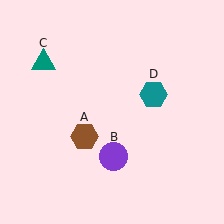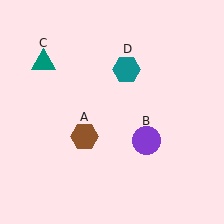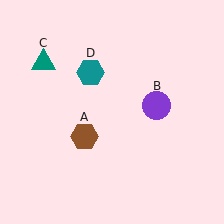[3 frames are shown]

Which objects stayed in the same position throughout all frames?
Brown hexagon (object A) and teal triangle (object C) remained stationary.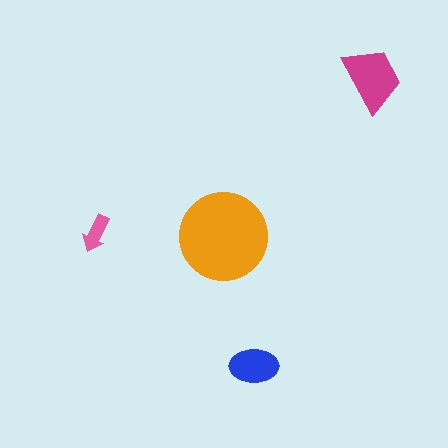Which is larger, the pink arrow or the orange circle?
The orange circle.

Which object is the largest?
The orange circle.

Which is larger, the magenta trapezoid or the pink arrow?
The magenta trapezoid.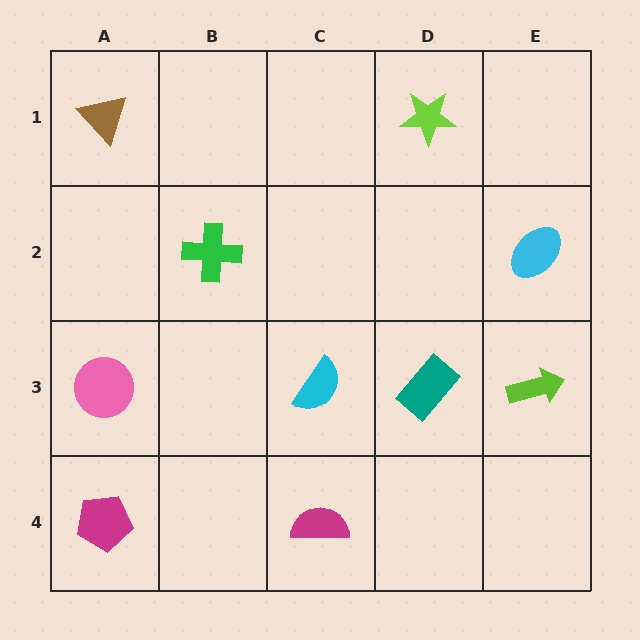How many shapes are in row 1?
2 shapes.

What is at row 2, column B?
A green cross.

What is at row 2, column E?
A cyan ellipse.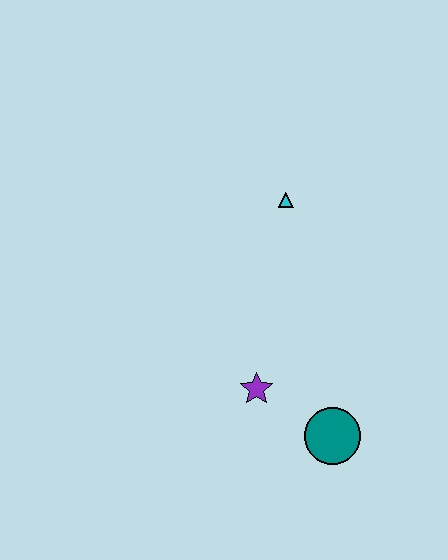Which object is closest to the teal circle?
The purple star is closest to the teal circle.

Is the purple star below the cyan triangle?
Yes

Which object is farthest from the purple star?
The cyan triangle is farthest from the purple star.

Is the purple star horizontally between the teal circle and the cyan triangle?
No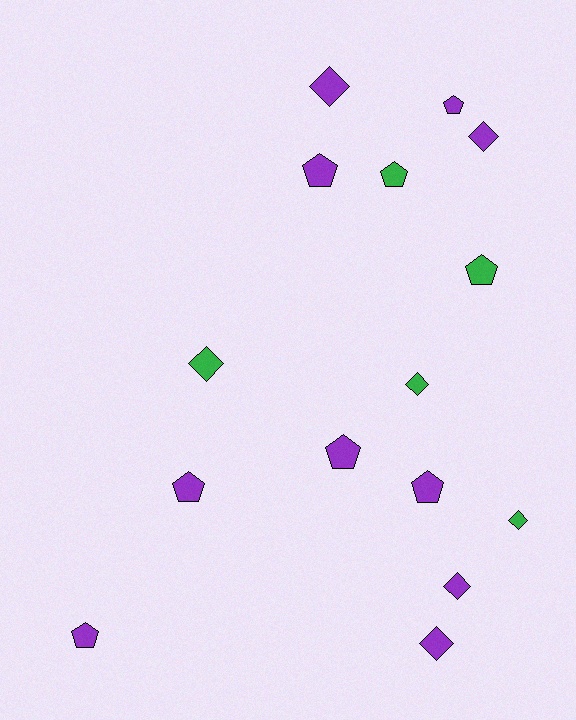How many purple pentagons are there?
There are 6 purple pentagons.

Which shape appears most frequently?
Pentagon, with 8 objects.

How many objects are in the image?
There are 15 objects.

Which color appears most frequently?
Purple, with 10 objects.